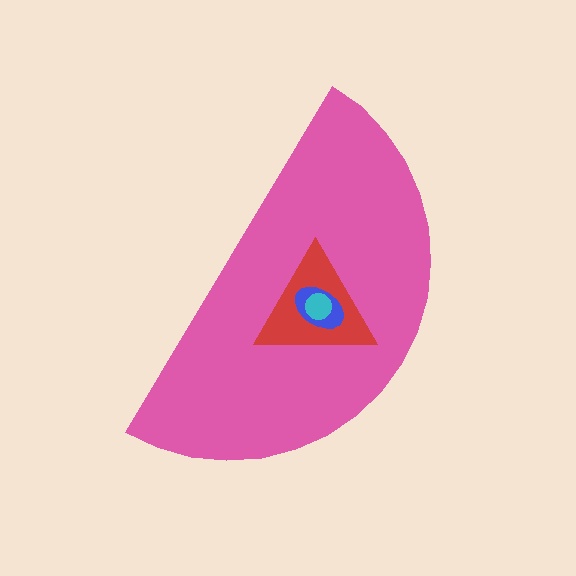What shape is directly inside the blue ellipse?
The cyan circle.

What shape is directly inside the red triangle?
The blue ellipse.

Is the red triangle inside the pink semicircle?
Yes.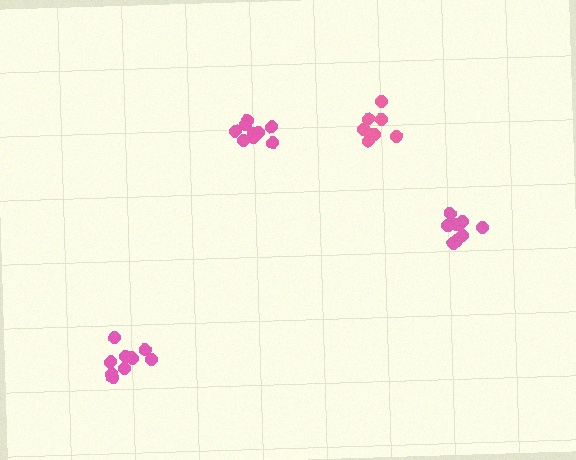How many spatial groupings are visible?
There are 4 spatial groupings.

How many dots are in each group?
Group 1: 8 dots, Group 2: 10 dots, Group 3: 9 dots, Group 4: 10 dots (37 total).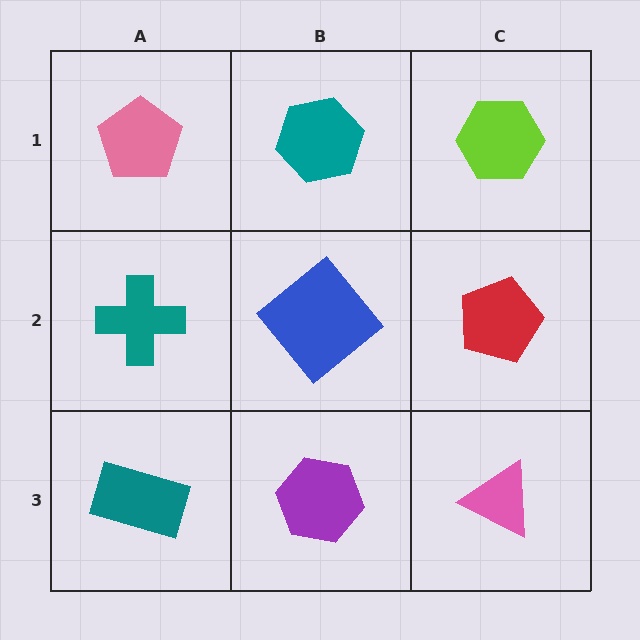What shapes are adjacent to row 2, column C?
A lime hexagon (row 1, column C), a pink triangle (row 3, column C), a blue diamond (row 2, column B).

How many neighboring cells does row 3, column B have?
3.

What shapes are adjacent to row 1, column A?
A teal cross (row 2, column A), a teal hexagon (row 1, column B).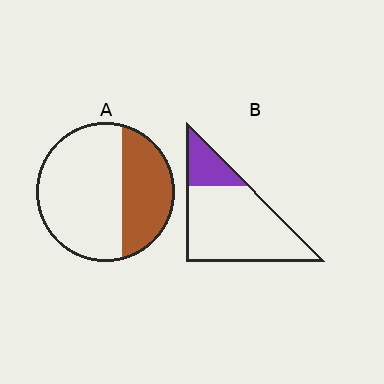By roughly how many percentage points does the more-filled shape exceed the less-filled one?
By roughly 15 percentage points (A over B).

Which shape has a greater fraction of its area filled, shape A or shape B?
Shape A.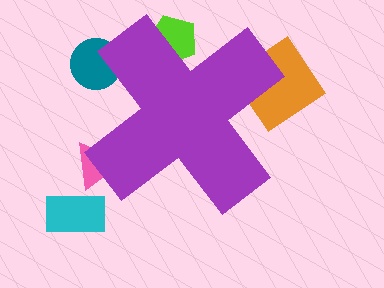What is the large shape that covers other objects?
A purple cross.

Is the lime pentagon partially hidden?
Yes, the lime pentagon is partially hidden behind the purple cross.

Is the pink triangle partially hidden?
Yes, the pink triangle is partially hidden behind the purple cross.